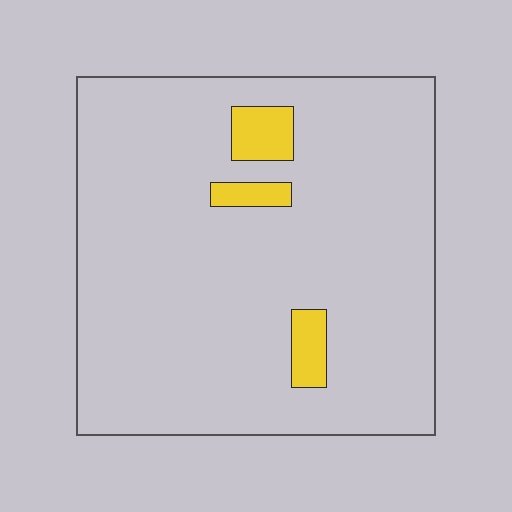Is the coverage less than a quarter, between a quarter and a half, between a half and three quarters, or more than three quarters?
Less than a quarter.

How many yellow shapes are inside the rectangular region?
3.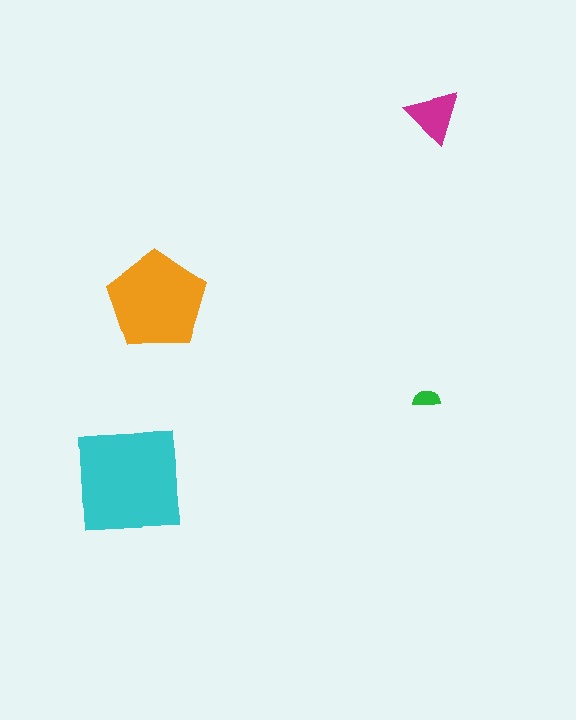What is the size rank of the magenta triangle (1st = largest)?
3rd.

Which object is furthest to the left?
The cyan square is leftmost.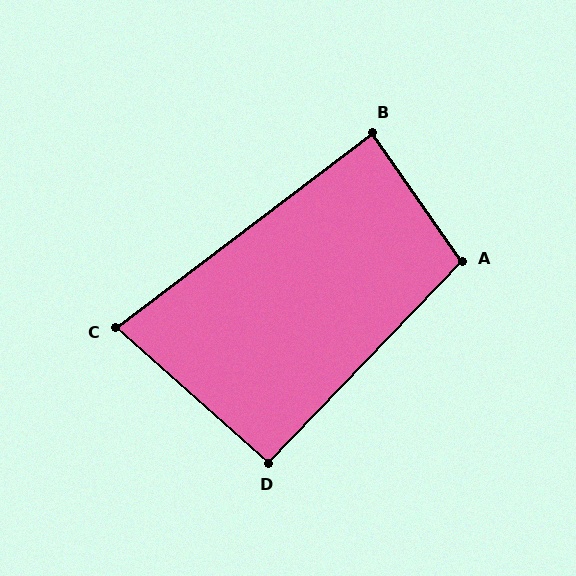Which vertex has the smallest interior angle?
C, at approximately 79 degrees.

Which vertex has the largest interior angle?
A, at approximately 101 degrees.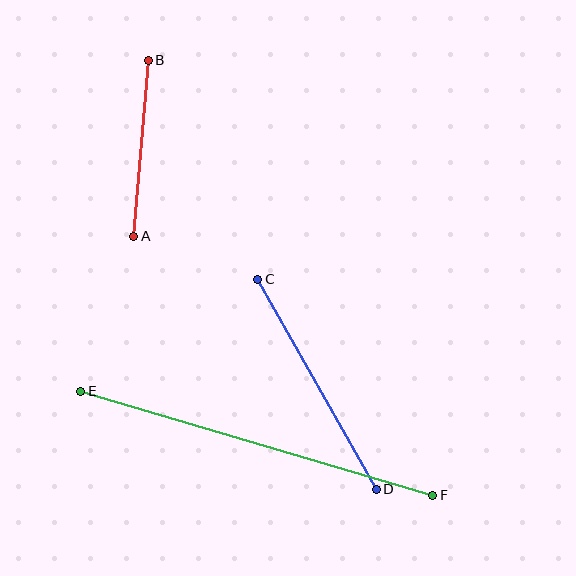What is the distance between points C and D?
The distance is approximately 241 pixels.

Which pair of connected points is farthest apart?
Points E and F are farthest apart.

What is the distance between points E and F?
The distance is approximately 367 pixels.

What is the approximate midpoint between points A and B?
The midpoint is at approximately (141, 148) pixels.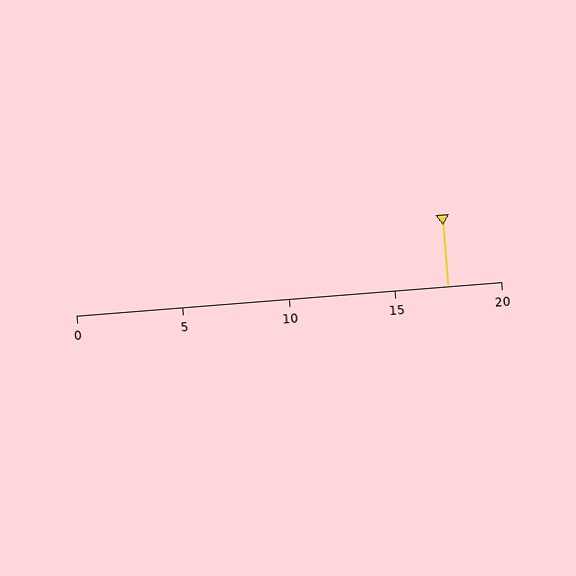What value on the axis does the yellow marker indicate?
The marker indicates approximately 17.5.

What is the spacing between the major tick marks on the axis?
The major ticks are spaced 5 apart.